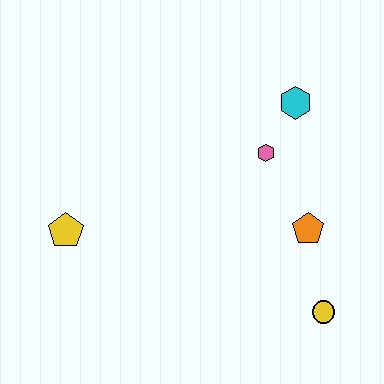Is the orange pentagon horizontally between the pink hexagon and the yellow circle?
Yes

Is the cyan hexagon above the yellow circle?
Yes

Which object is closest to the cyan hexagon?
The pink hexagon is closest to the cyan hexagon.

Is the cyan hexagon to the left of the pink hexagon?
No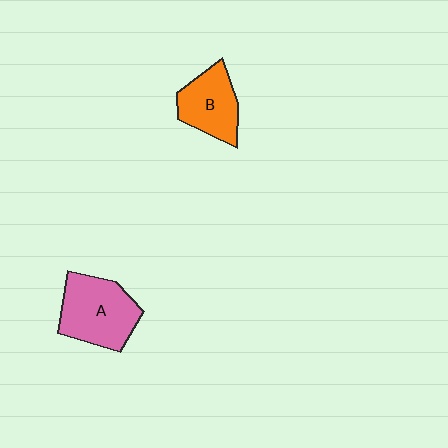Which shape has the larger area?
Shape A (pink).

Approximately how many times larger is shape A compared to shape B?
Approximately 1.4 times.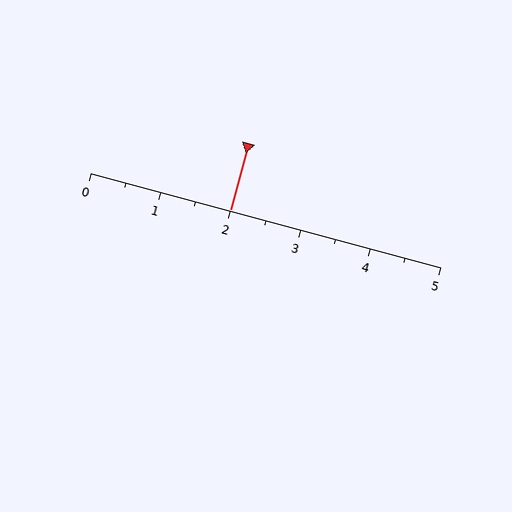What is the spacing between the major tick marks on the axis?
The major ticks are spaced 1 apart.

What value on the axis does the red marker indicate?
The marker indicates approximately 2.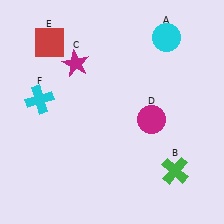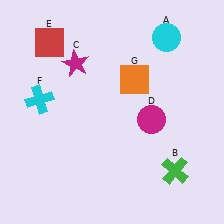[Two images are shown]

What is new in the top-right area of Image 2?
An orange square (G) was added in the top-right area of Image 2.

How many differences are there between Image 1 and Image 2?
There is 1 difference between the two images.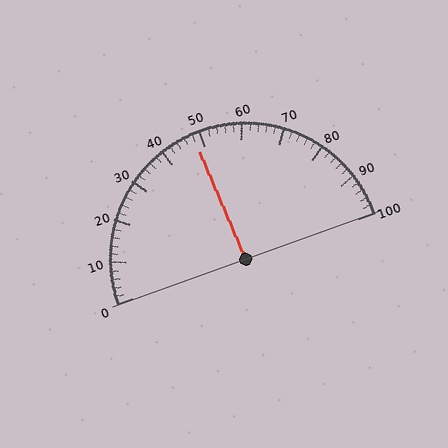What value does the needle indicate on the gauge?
The needle indicates approximately 48.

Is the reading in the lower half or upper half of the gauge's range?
The reading is in the lower half of the range (0 to 100).